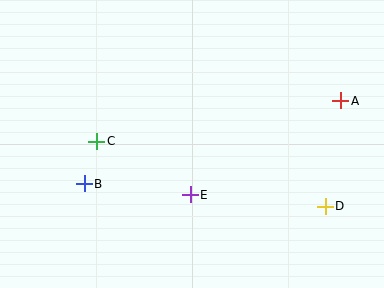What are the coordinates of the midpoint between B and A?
The midpoint between B and A is at (212, 142).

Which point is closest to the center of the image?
Point E at (190, 195) is closest to the center.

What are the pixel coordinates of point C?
Point C is at (97, 141).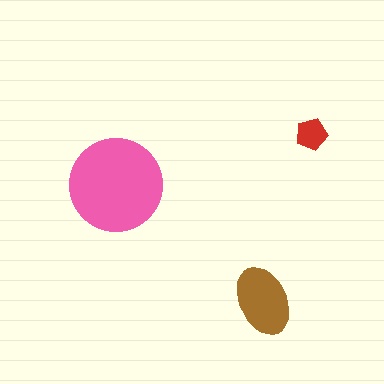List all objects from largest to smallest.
The pink circle, the brown ellipse, the red pentagon.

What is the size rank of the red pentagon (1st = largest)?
3rd.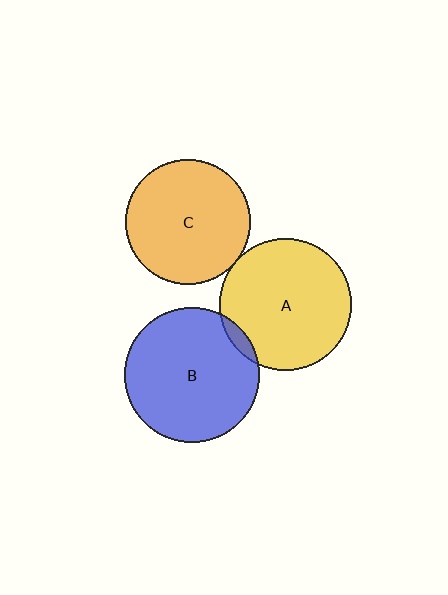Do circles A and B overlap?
Yes.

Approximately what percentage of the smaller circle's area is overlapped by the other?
Approximately 5%.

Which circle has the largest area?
Circle B (blue).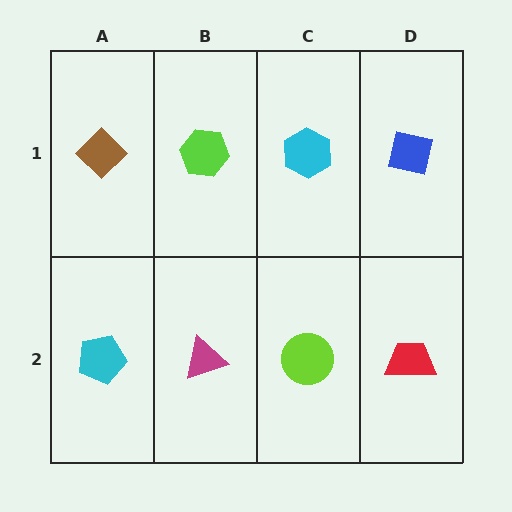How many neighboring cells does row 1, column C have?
3.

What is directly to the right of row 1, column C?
A blue square.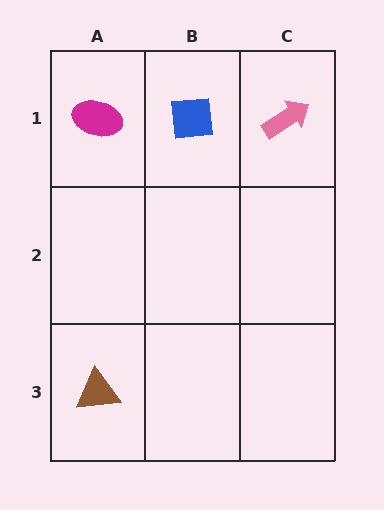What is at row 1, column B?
A blue square.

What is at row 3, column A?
A brown triangle.